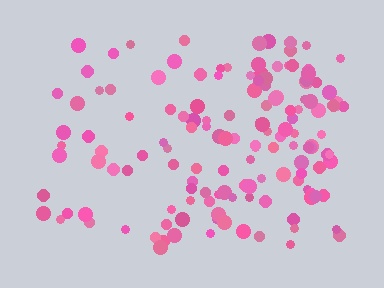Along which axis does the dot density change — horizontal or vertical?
Horizontal.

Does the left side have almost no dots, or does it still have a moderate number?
Still a moderate number, just noticeably fewer than the right.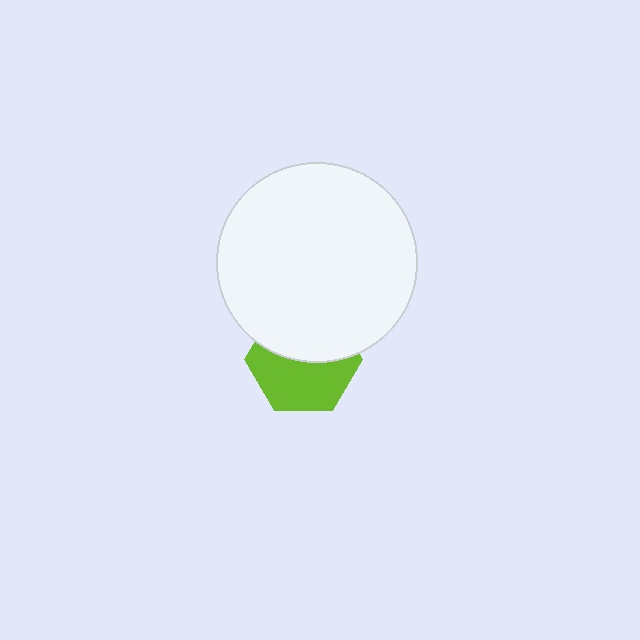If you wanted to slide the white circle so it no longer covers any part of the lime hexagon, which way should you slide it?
Slide it up — that is the most direct way to separate the two shapes.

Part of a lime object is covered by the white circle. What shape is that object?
It is a hexagon.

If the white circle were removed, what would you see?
You would see the complete lime hexagon.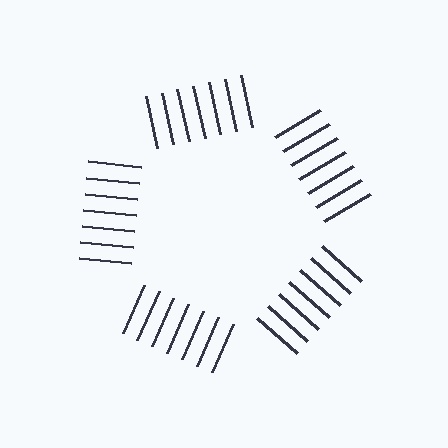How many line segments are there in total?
35 — 7 along each of the 5 edges.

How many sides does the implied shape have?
5 sides — the line-ends trace a pentagon.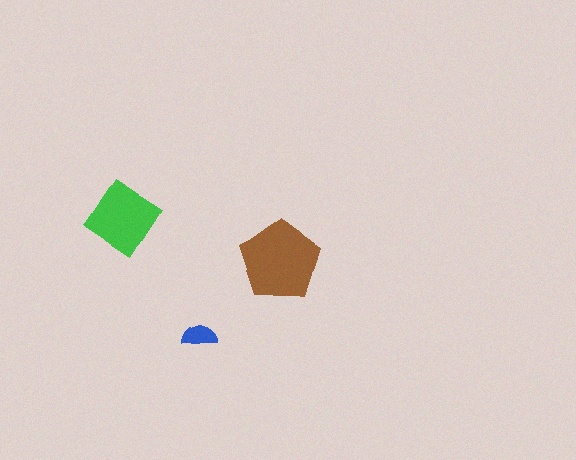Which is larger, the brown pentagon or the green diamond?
The brown pentagon.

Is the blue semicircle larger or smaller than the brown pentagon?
Smaller.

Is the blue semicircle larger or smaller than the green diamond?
Smaller.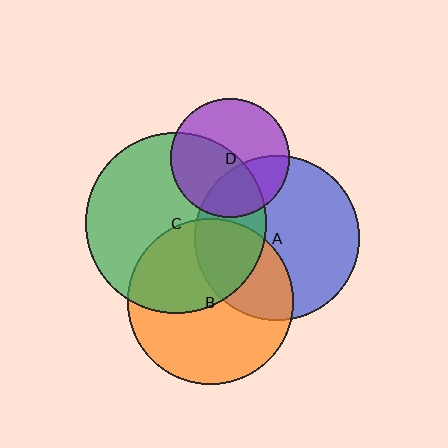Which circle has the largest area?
Circle C (green).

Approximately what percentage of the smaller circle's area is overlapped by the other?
Approximately 45%.